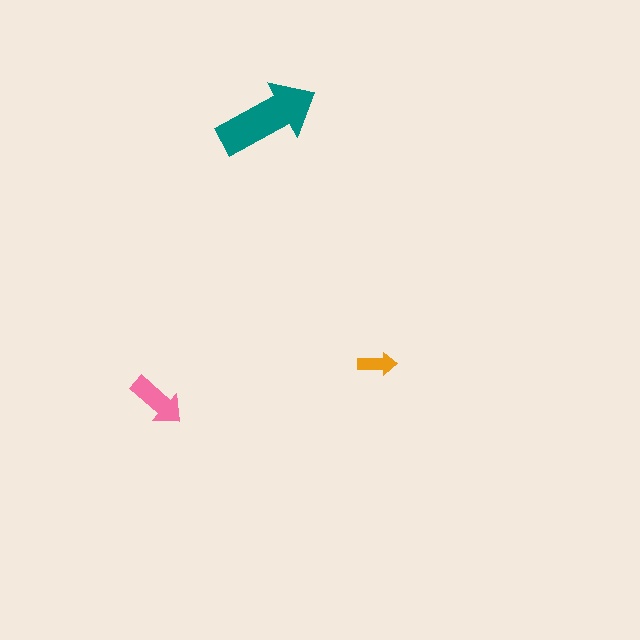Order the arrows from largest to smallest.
the teal one, the pink one, the orange one.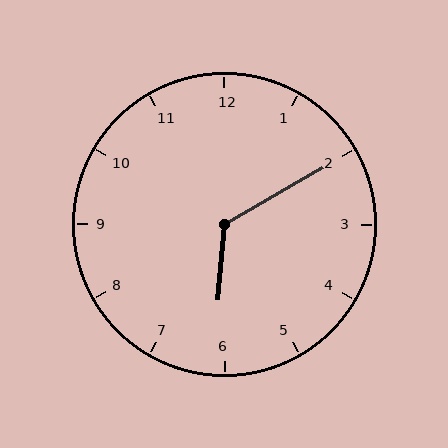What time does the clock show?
6:10.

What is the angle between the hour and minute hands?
Approximately 125 degrees.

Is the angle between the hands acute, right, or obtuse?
It is obtuse.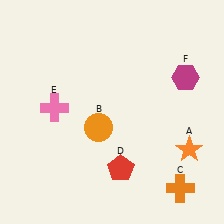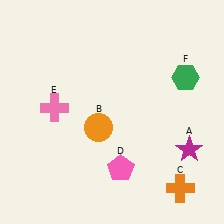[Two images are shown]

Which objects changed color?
A changed from orange to magenta. D changed from red to pink. F changed from magenta to green.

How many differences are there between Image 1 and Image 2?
There are 3 differences between the two images.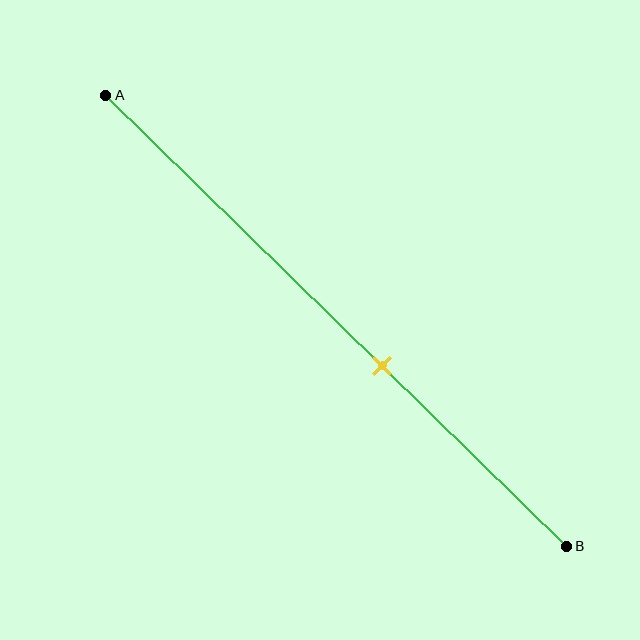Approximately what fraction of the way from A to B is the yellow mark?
The yellow mark is approximately 60% of the way from A to B.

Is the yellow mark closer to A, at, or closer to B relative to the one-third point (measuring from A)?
The yellow mark is closer to point B than the one-third point of segment AB.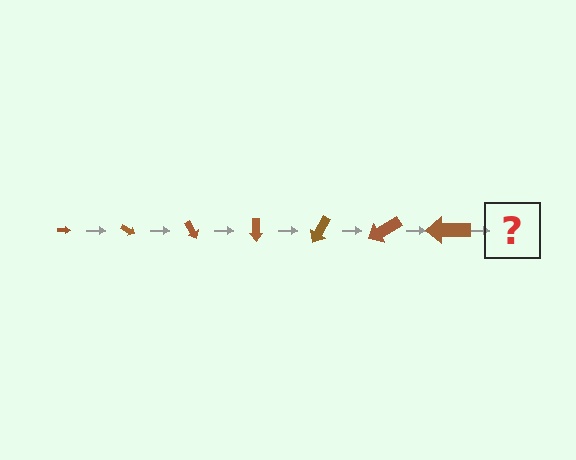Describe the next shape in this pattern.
It should be an arrow, larger than the previous one and rotated 210 degrees from the start.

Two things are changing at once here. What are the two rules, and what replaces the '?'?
The two rules are that the arrow grows larger each step and it rotates 30 degrees each step. The '?' should be an arrow, larger than the previous one and rotated 210 degrees from the start.